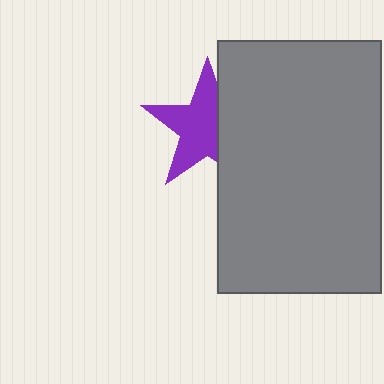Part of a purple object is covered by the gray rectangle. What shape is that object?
It is a star.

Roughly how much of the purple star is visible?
About half of it is visible (roughly 65%).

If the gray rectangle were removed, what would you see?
You would see the complete purple star.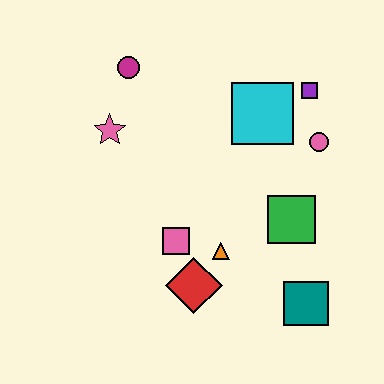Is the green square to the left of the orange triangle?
No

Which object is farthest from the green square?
The magenta circle is farthest from the green square.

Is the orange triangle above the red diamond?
Yes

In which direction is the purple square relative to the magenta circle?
The purple square is to the right of the magenta circle.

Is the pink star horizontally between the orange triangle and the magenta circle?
No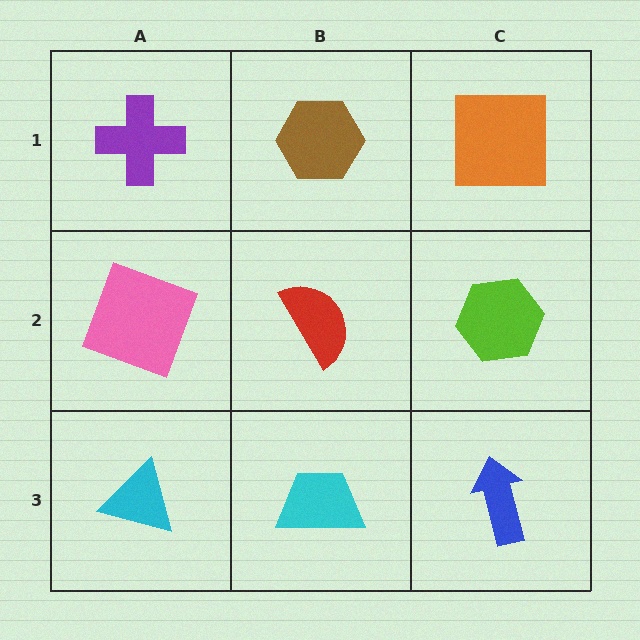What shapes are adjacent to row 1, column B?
A red semicircle (row 2, column B), a purple cross (row 1, column A), an orange square (row 1, column C).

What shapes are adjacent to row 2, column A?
A purple cross (row 1, column A), a cyan triangle (row 3, column A), a red semicircle (row 2, column B).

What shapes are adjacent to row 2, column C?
An orange square (row 1, column C), a blue arrow (row 3, column C), a red semicircle (row 2, column B).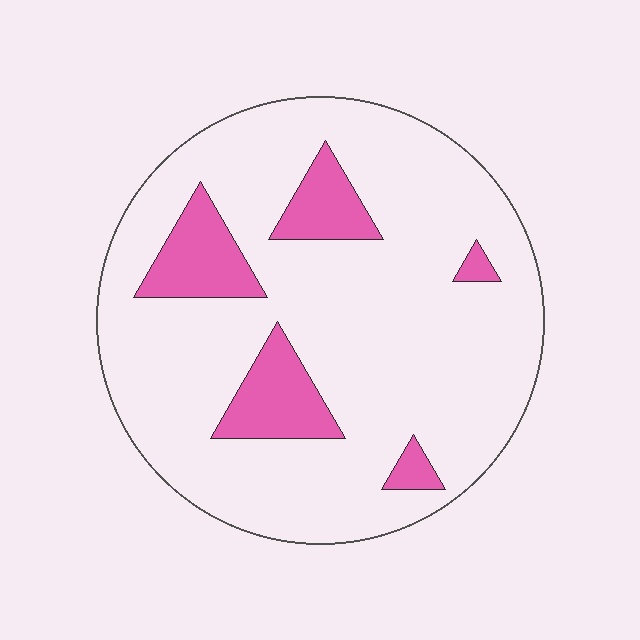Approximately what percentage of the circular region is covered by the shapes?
Approximately 15%.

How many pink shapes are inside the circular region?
5.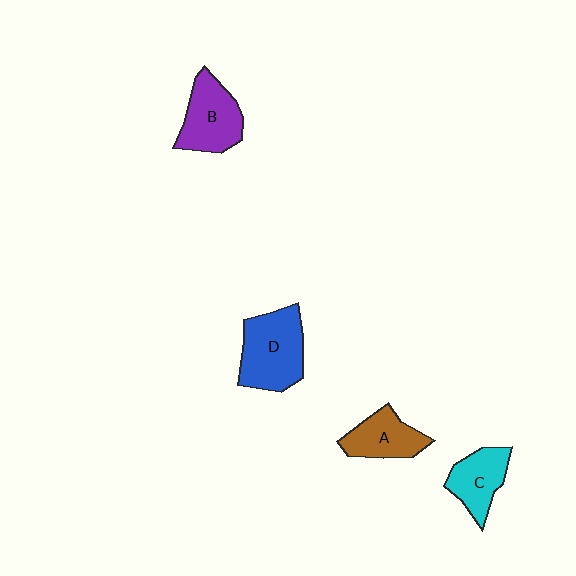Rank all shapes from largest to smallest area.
From largest to smallest: D (blue), B (purple), C (cyan), A (brown).